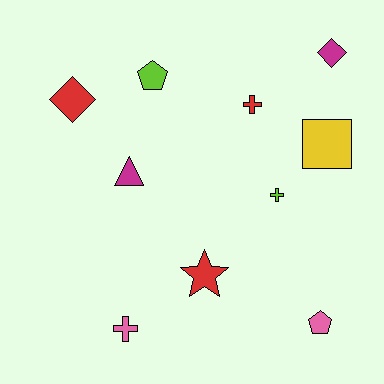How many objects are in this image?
There are 10 objects.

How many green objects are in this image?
There are no green objects.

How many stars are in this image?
There is 1 star.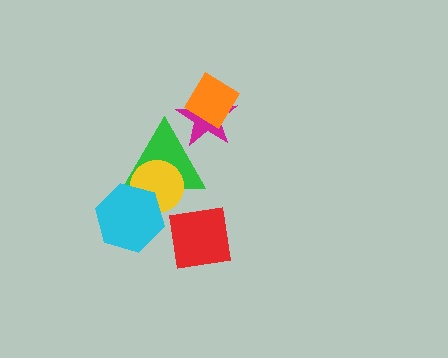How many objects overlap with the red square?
0 objects overlap with the red square.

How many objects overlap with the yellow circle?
2 objects overlap with the yellow circle.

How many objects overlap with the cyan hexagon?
2 objects overlap with the cyan hexagon.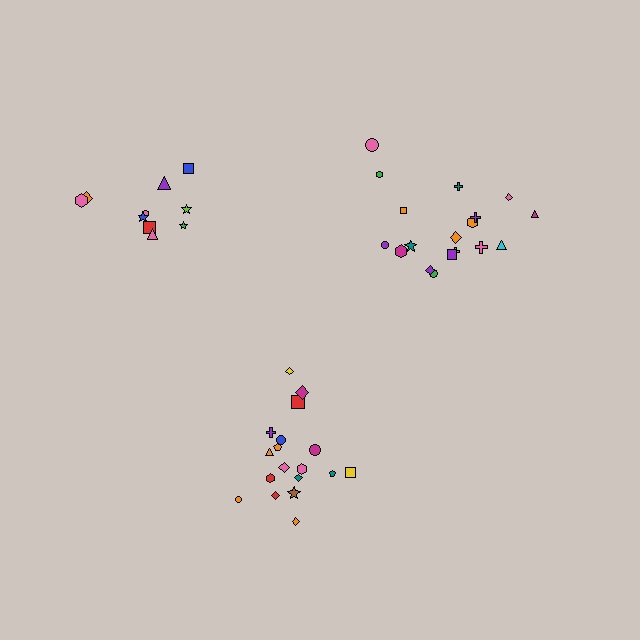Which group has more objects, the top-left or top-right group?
The top-right group.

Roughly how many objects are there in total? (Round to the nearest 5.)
Roughly 45 objects in total.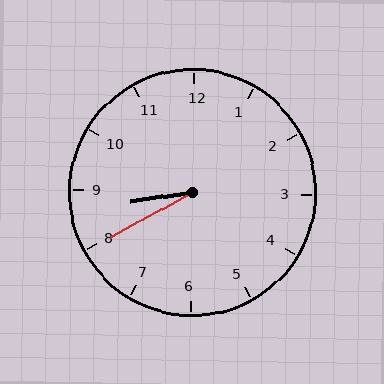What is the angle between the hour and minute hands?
Approximately 20 degrees.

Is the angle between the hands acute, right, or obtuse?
It is acute.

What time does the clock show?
8:40.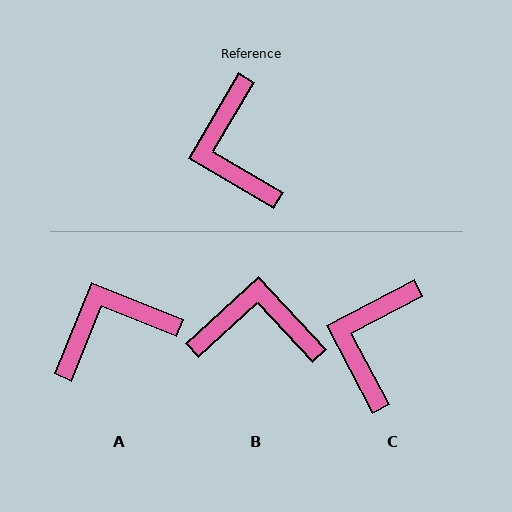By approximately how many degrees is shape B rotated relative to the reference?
Approximately 107 degrees clockwise.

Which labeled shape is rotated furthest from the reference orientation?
B, about 107 degrees away.